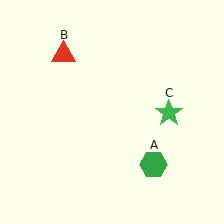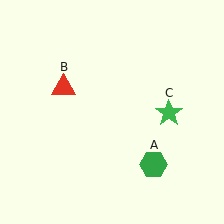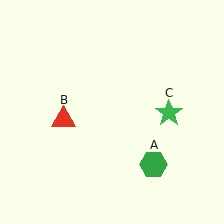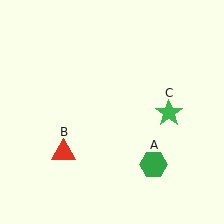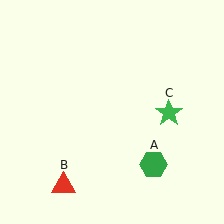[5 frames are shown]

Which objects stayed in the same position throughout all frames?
Green hexagon (object A) and green star (object C) remained stationary.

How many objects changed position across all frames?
1 object changed position: red triangle (object B).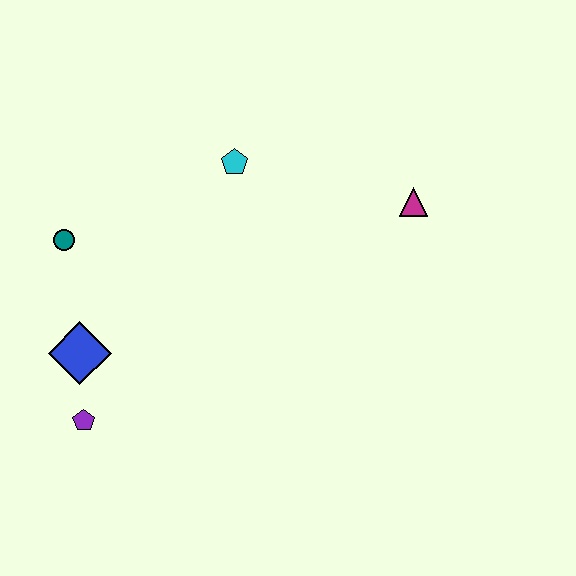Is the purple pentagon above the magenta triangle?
No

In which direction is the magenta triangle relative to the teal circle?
The magenta triangle is to the right of the teal circle.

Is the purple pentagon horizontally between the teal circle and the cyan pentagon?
Yes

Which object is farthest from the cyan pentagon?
The purple pentagon is farthest from the cyan pentagon.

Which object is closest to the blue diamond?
The purple pentagon is closest to the blue diamond.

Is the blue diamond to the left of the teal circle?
No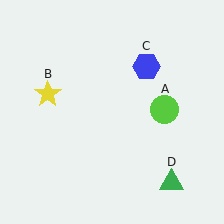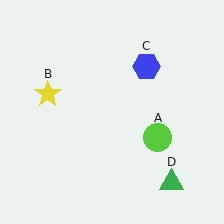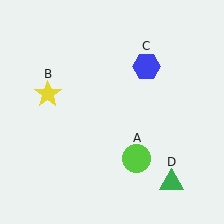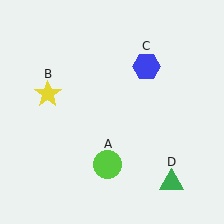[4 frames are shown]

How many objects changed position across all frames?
1 object changed position: lime circle (object A).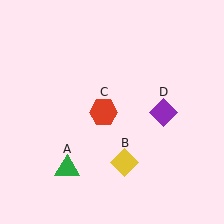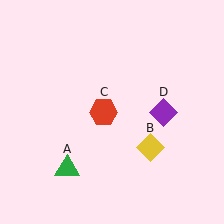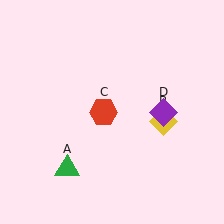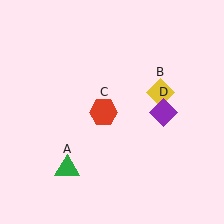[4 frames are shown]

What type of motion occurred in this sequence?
The yellow diamond (object B) rotated counterclockwise around the center of the scene.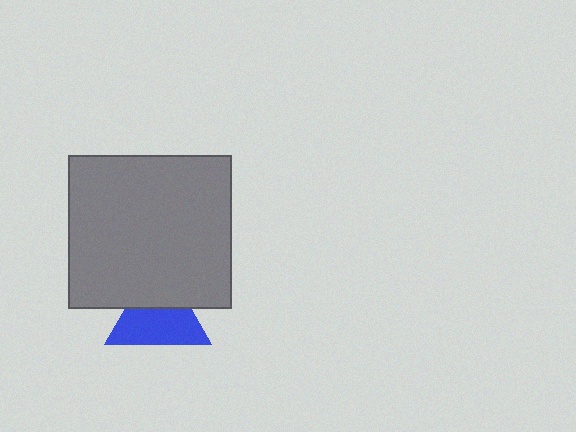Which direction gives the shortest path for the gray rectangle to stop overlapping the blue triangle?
Moving up gives the shortest separation.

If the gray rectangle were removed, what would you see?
You would see the complete blue triangle.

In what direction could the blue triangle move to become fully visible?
The blue triangle could move down. That would shift it out from behind the gray rectangle entirely.